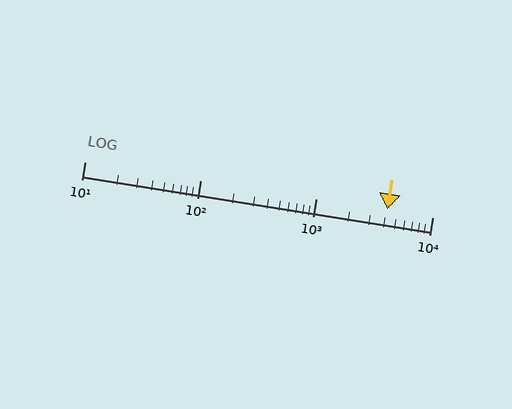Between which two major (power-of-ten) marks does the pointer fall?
The pointer is between 1000 and 10000.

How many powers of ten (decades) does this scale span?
The scale spans 3 decades, from 10 to 10000.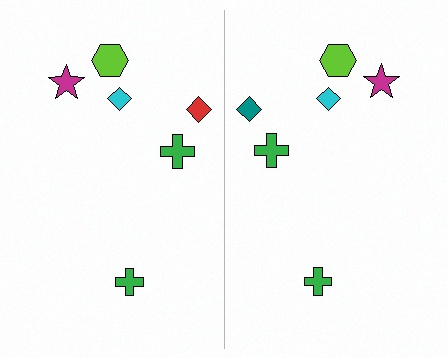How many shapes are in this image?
There are 12 shapes in this image.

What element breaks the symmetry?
The teal diamond on the right side breaks the symmetry — its mirror counterpart is red.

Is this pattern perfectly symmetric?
No, the pattern is not perfectly symmetric. The teal diamond on the right side breaks the symmetry — its mirror counterpart is red.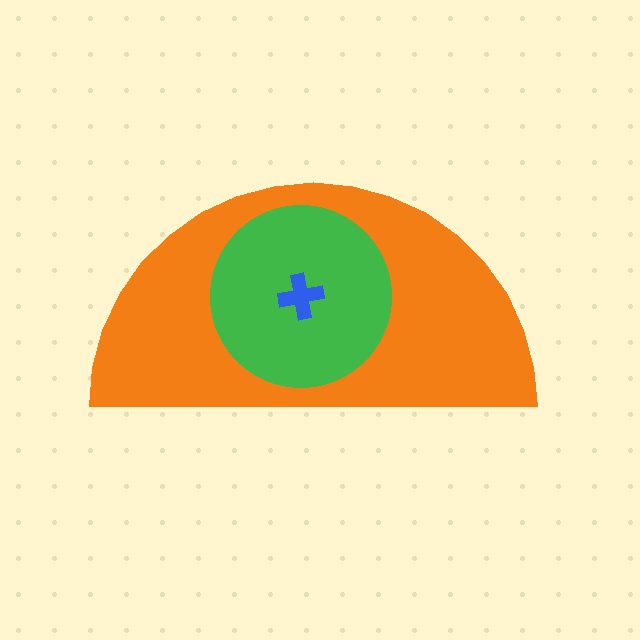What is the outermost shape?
The orange semicircle.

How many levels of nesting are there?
3.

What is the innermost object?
The blue cross.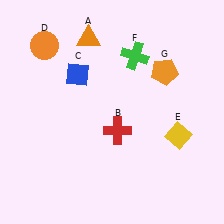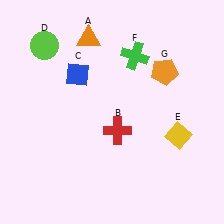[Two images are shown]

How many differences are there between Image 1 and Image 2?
There is 1 difference between the two images.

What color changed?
The circle (D) changed from orange in Image 1 to lime in Image 2.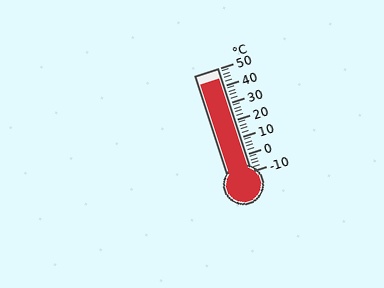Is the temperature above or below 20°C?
The temperature is above 20°C.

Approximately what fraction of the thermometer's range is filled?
The thermometer is filled to approximately 90% of its range.